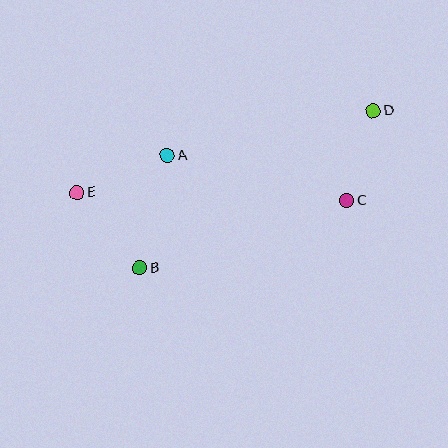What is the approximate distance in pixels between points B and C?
The distance between B and C is approximately 218 pixels.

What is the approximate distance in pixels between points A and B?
The distance between A and B is approximately 115 pixels.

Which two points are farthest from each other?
Points D and E are farthest from each other.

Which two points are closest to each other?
Points C and D are closest to each other.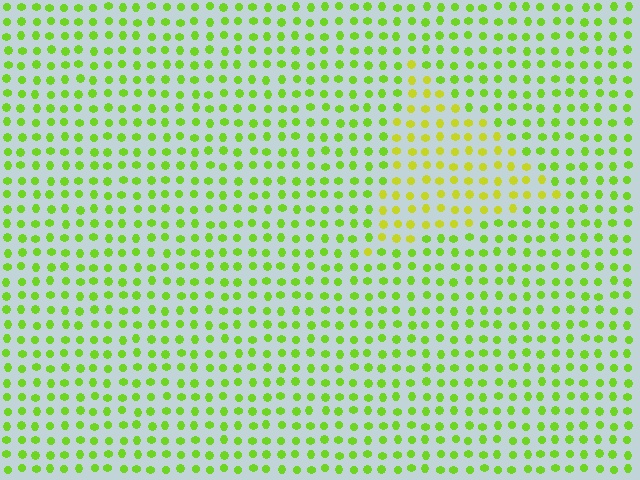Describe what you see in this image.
The image is filled with small lime elements in a uniform arrangement. A triangle-shaped region is visible where the elements are tinted to a slightly different hue, forming a subtle color boundary.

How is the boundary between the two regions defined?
The boundary is defined purely by a slight shift in hue (about 29 degrees). Spacing, size, and orientation are identical on both sides.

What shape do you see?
I see a triangle.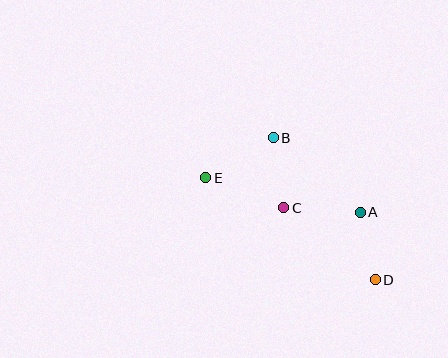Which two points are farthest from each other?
Points D and E are farthest from each other.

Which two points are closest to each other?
Points A and D are closest to each other.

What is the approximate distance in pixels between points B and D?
The distance between B and D is approximately 175 pixels.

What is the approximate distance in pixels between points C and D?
The distance between C and D is approximately 117 pixels.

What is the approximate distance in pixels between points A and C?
The distance between A and C is approximately 77 pixels.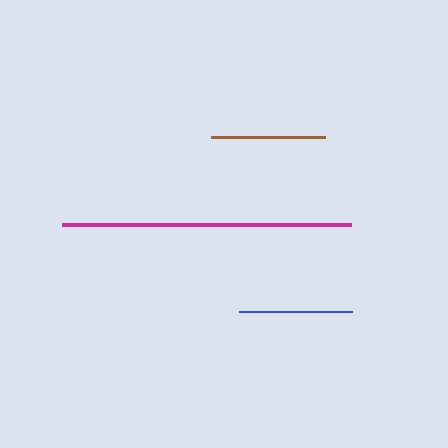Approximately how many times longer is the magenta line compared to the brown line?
The magenta line is approximately 2.5 times the length of the brown line.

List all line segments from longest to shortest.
From longest to shortest: magenta, brown, blue.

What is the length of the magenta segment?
The magenta segment is approximately 289 pixels long.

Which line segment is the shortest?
The blue line is the shortest at approximately 113 pixels.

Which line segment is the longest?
The magenta line is the longest at approximately 289 pixels.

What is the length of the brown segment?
The brown segment is approximately 114 pixels long.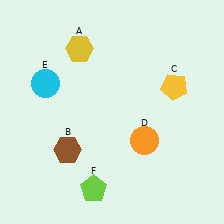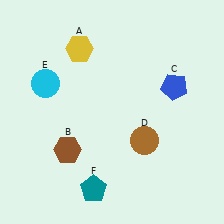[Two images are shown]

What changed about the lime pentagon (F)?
In Image 1, F is lime. In Image 2, it changed to teal.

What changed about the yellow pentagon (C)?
In Image 1, C is yellow. In Image 2, it changed to blue.